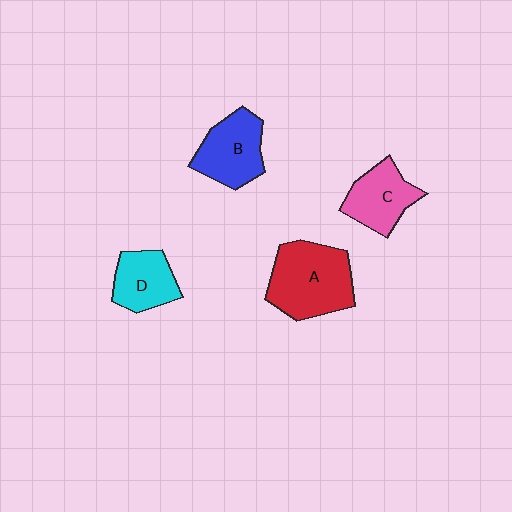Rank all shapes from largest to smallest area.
From largest to smallest: A (red), B (blue), C (pink), D (cyan).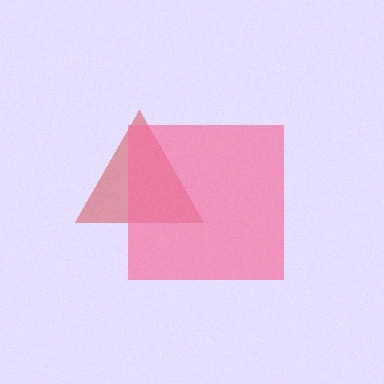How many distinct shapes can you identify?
There are 2 distinct shapes: a red triangle, a pink square.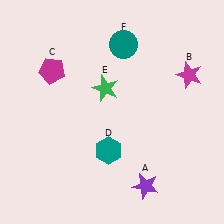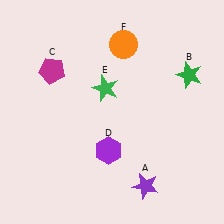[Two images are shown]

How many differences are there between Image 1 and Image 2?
There are 3 differences between the two images.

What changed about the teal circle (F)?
In Image 1, F is teal. In Image 2, it changed to orange.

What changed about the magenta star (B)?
In Image 1, B is magenta. In Image 2, it changed to green.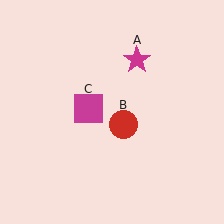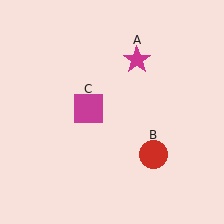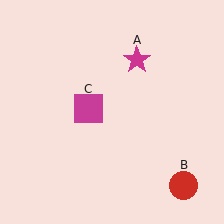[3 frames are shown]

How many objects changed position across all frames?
1 object changed position: red circle (object B).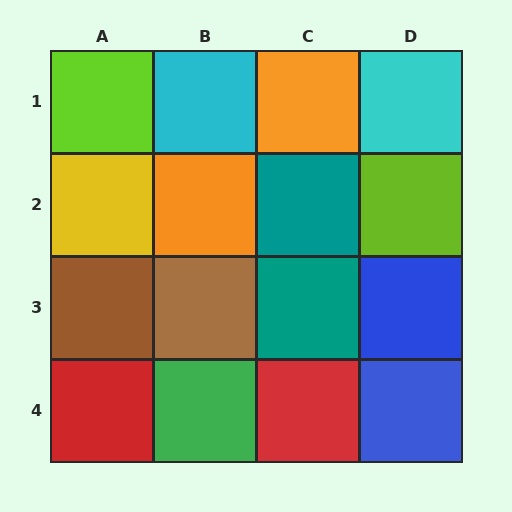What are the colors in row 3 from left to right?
Brown, brown, teal, blue.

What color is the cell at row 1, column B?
Cyan.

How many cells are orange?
2 cells are orange.